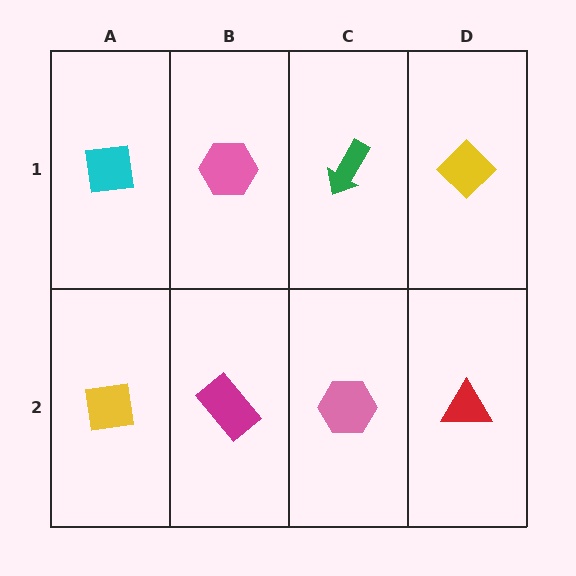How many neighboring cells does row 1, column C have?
3.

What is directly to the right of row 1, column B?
A green arrow.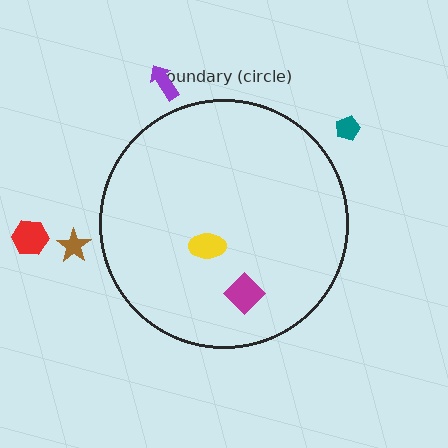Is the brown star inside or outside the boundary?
Outside.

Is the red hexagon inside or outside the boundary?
Outside.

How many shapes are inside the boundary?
2 inside, 4 outside.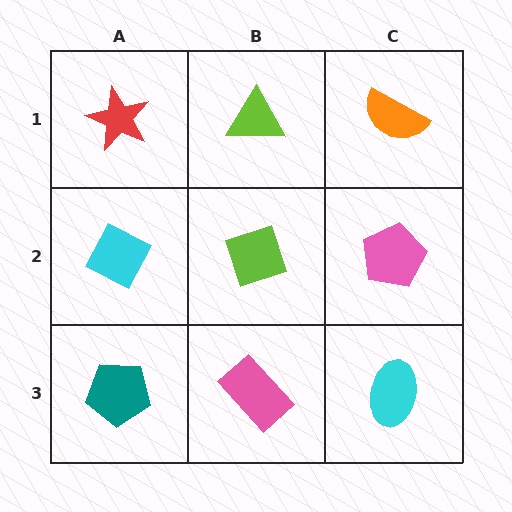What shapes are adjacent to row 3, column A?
A cyan diamond (row 2, column A), a pink rectangle (row 3, column B).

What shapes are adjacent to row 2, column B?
A lime triangle (row 1, column B), a pink rectangle (row 3, column B), a cyan diamond (row 2, column A), a pink pentagon (row 2, column C).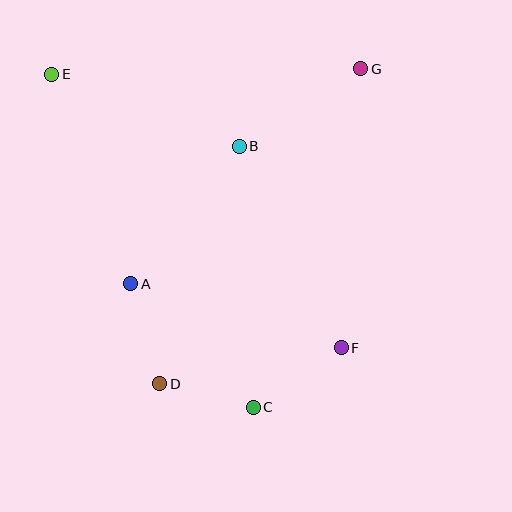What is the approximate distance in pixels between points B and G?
The distance between B and G is approximately 144 pixels.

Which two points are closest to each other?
Points C and D are closest to each other.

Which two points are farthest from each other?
Points E and F are farthest from each other.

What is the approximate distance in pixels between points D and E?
The distance between D and E is approximately 328 pixels.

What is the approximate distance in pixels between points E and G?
The distance between E and G is approximately 309 pixels.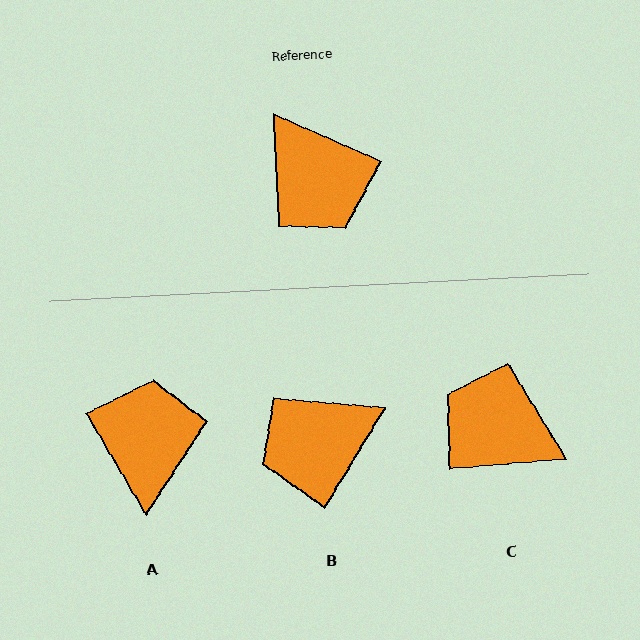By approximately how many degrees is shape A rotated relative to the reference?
Approximately 144 degrees counter-clockwise.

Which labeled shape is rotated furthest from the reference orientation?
C, about 151 degrees away.